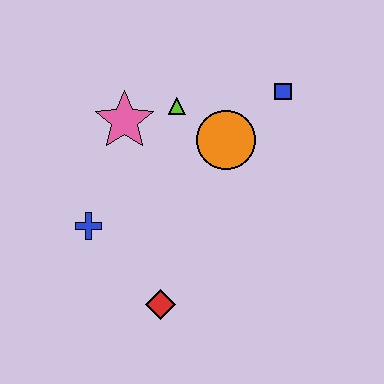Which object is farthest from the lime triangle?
The red diamond is farthest from the lime triangle.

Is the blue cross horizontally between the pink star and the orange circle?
No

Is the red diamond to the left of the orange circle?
Yes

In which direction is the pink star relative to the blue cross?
The pink star is above the blue cross.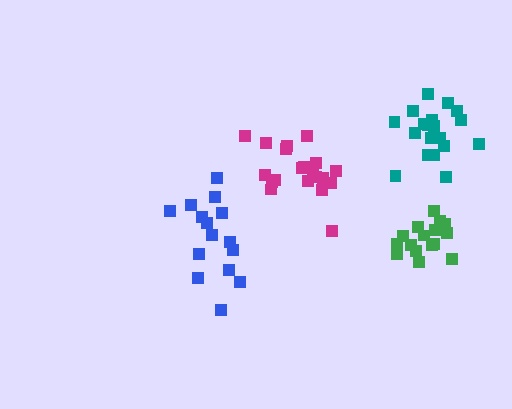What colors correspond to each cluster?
The clusters are colored: green, blue, magenta, teal.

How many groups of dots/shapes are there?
There are 4 groups.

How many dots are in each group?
Group 1: 17 dots, Group 2: 15 dots, Group 3: 20 dots, Group 4: 19 dots (71 total).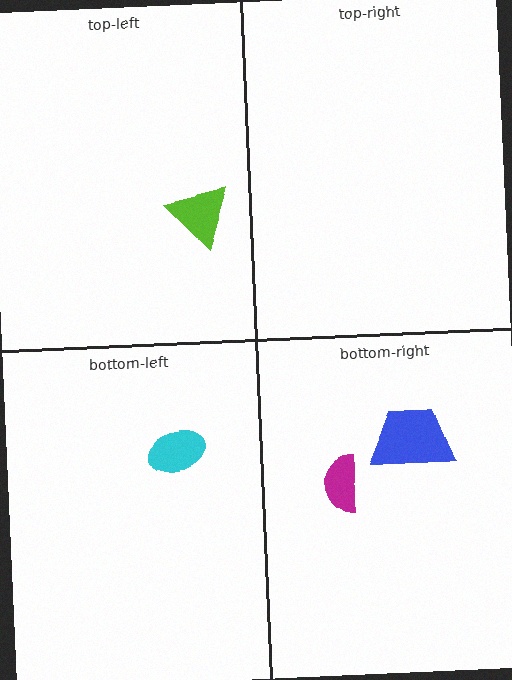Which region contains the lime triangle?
The top-left region.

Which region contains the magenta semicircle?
The bottom-right region.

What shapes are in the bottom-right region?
The blue trapezoid, the magenta semicircle.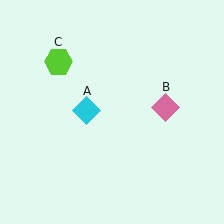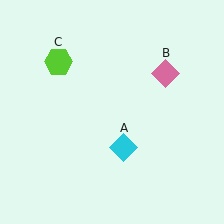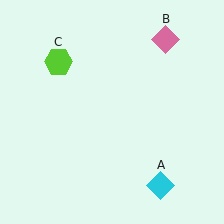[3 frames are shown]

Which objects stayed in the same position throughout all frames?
Lime hexagon (object C) remained stationary.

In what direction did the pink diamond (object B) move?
The pink diamond (object B) moved up.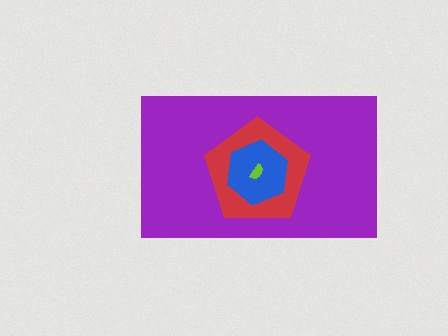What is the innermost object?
The lime semicircle.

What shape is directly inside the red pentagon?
The blue hexagon.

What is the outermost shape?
The purple rectangle.